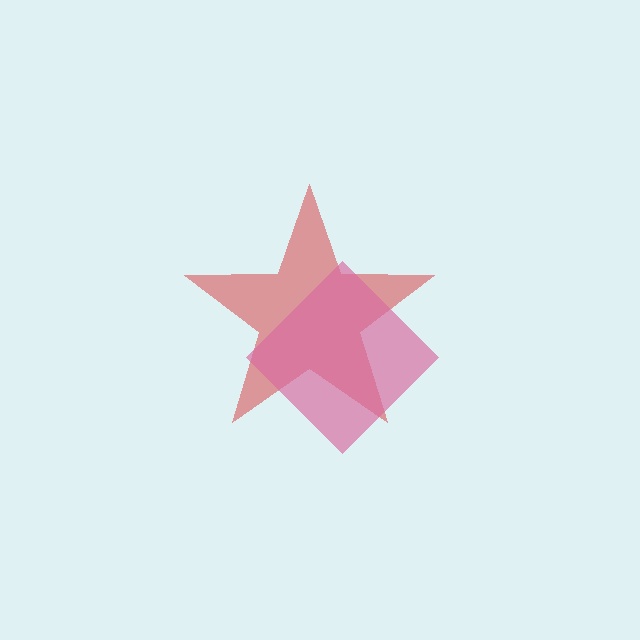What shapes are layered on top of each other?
The layered shapes are: a red star, a pink diamond.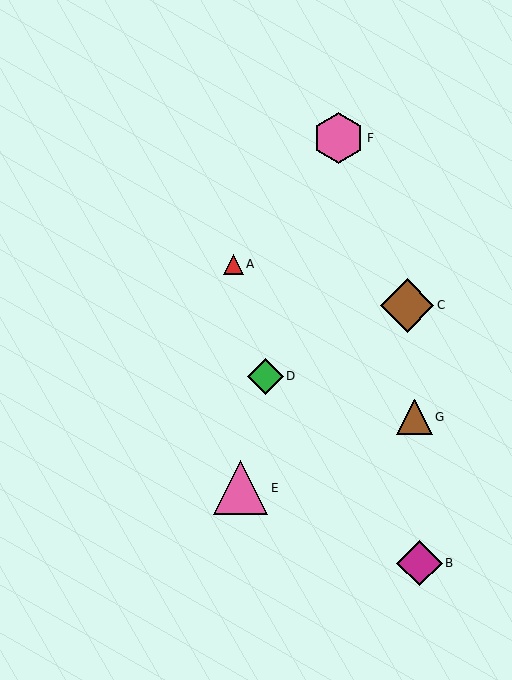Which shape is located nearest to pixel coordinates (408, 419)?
The brown triangle (labeled G) at (414, 417) is nearest to that location.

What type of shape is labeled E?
Shape E is a pink triangle.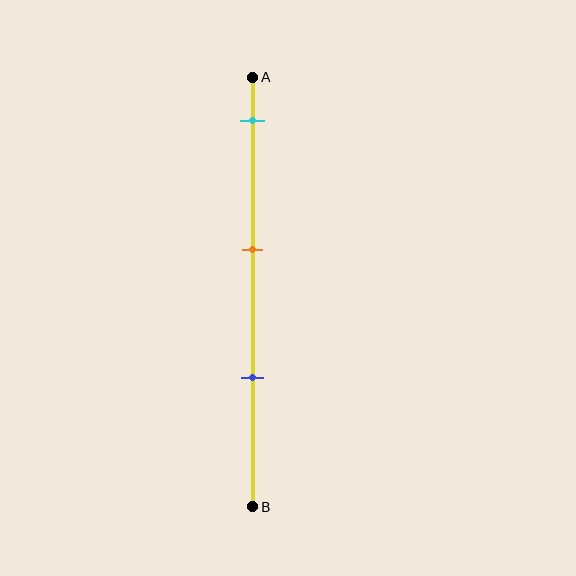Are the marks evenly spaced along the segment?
Yes, the marks are approximately evenly spaced.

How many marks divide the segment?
There are 3 marks dividing the segment.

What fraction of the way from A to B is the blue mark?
The blue mark is approximately 70% (0.7) of the way from A to B.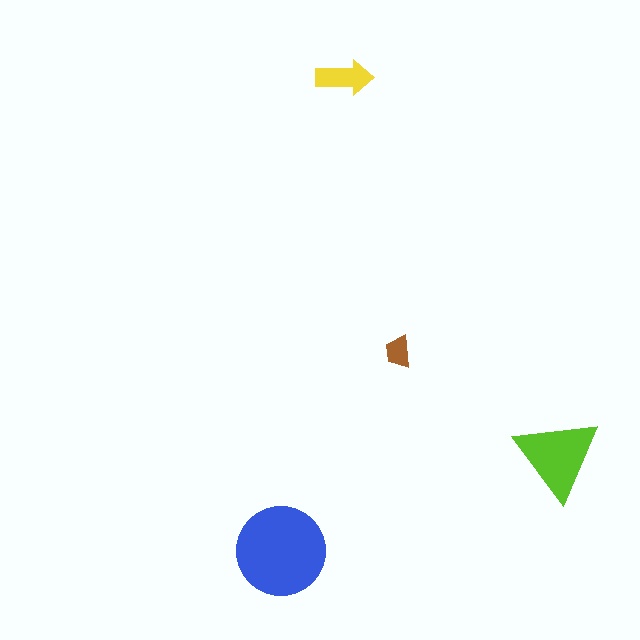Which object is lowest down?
The blue circle is bottommost.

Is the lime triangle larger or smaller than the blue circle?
Smaller.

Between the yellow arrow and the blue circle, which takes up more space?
The blue circle.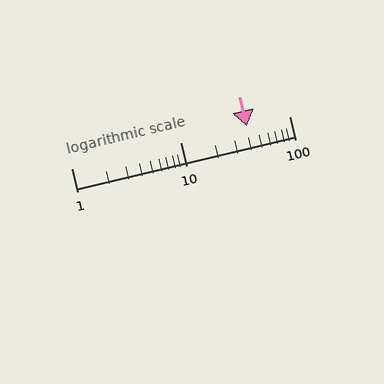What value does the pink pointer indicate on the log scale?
The pointer indicates approximately 41.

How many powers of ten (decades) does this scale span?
The scale spans 2 decades, from 1 to 100.